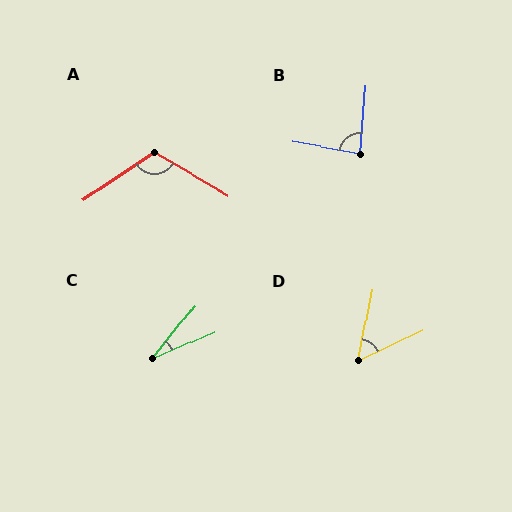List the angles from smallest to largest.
C (27°), D (54°), B (85°), A (117°).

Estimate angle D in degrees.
Approximately 54 degrees.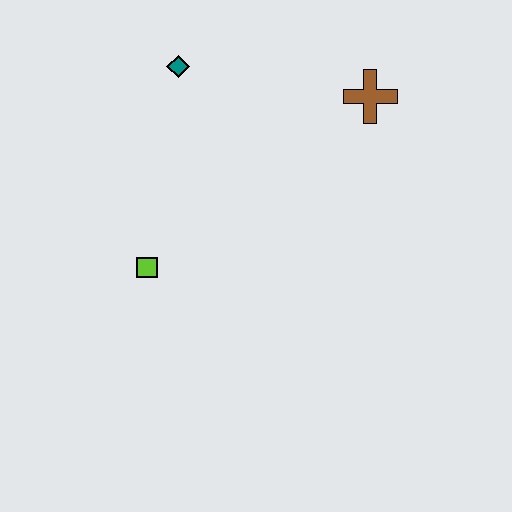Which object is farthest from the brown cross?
The lime square is farthest from the brown cross.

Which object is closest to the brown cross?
The teal diamond is closest to the brown cross.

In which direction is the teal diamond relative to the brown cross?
The teal diamond is to the left of the brown cross.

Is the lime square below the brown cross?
Yes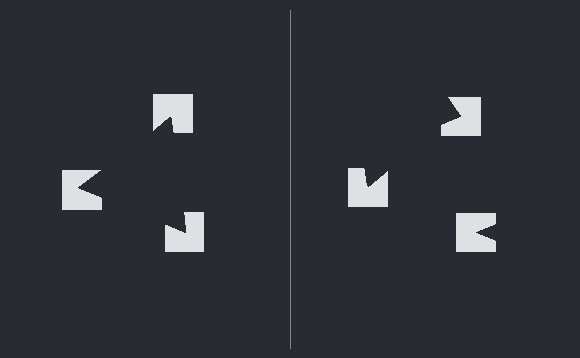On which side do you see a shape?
An illusory triangle appears on the left side. On the right side the wedge cuts are rotated, so no coherent shape forms.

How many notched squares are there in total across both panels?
6 — 3 on each side.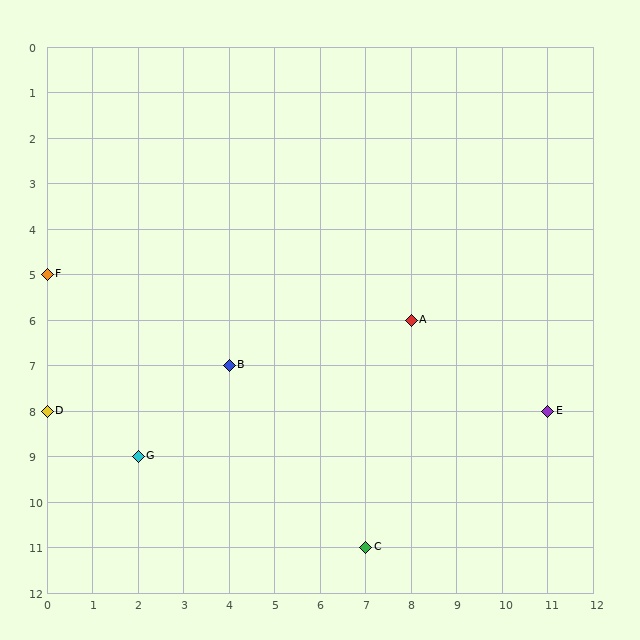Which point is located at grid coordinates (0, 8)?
Point D is at (0, 8).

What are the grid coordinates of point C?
Point C is at grid coordinates (7, 11).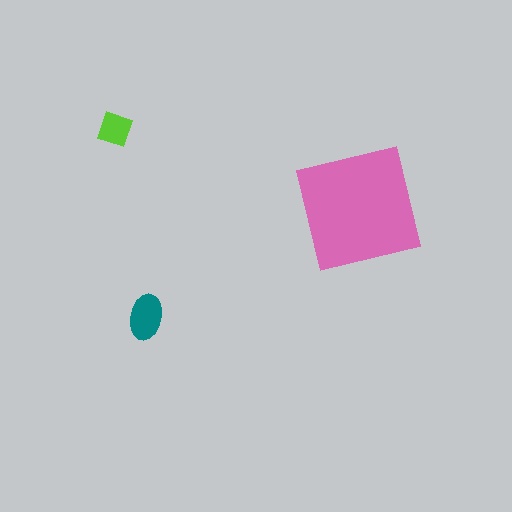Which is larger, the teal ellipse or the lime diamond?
The teal ellipse.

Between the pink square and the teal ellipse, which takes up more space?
The pink square.